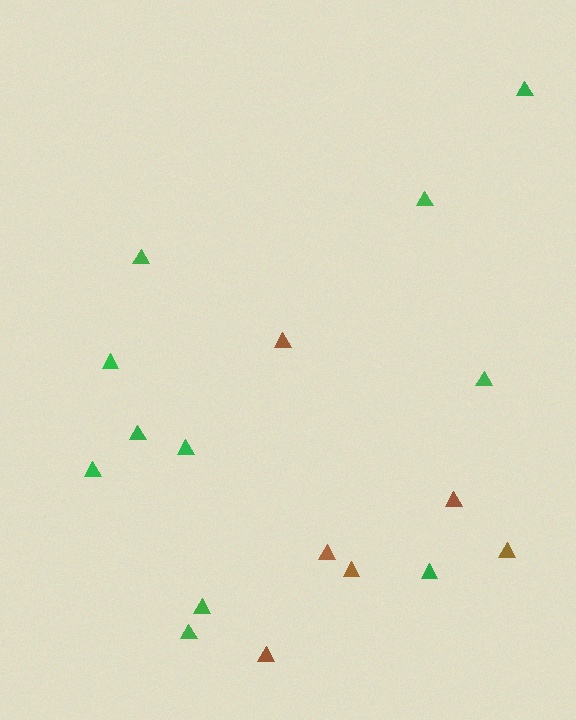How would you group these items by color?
There are 2 groups: one group of brown triangles (6) and one group of green triangles (11).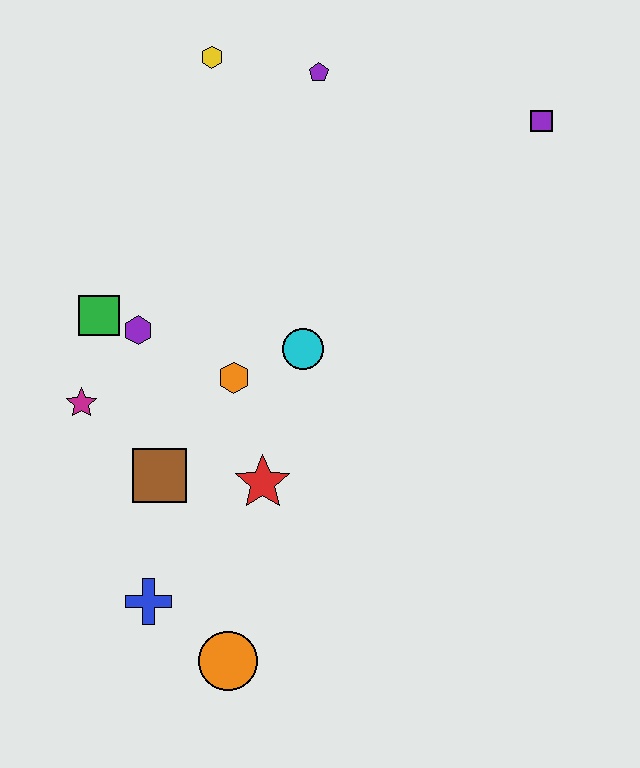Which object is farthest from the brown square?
The purple square is farthest from the brown square.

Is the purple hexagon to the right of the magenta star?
Yes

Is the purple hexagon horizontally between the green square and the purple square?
Yes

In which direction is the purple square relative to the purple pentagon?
The purple square is to the right of the purple pentagon.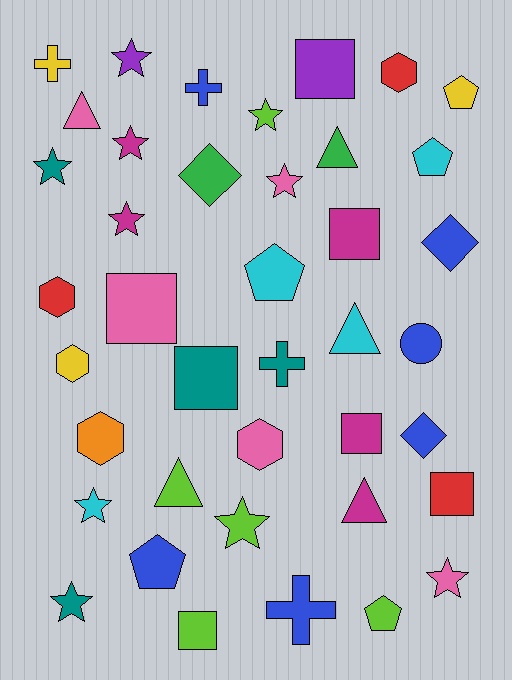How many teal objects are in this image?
There are 4 teal objects.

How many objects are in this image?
There are 40 objects.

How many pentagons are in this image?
There are 5 pentagons.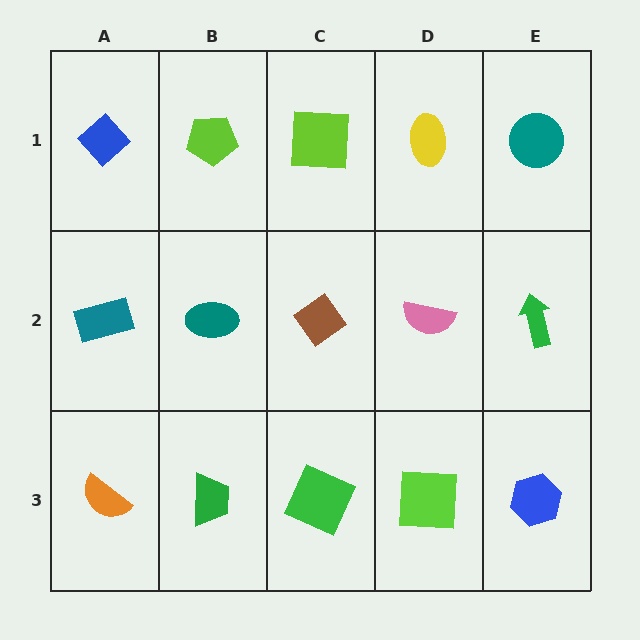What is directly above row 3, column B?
A teal ellipse.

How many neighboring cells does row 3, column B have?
3.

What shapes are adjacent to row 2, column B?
A lime pentagon (row 1, column B), a green trapezoid (row 3, column B), a teal rectangle (row 2, column A), a brown diamond (row 2, column C).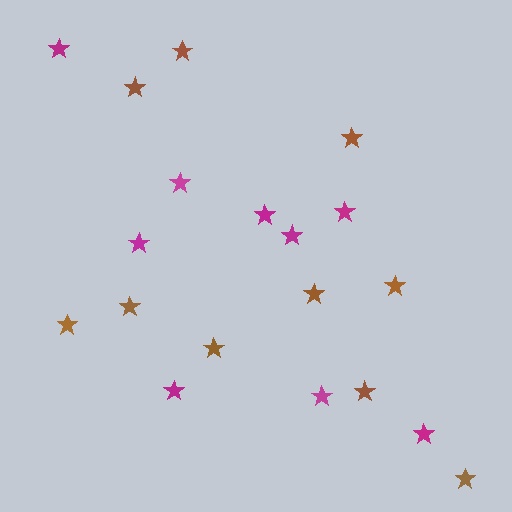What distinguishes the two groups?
There are 2 groups: one group of magenta stars (9) and one group of brown stars (10).